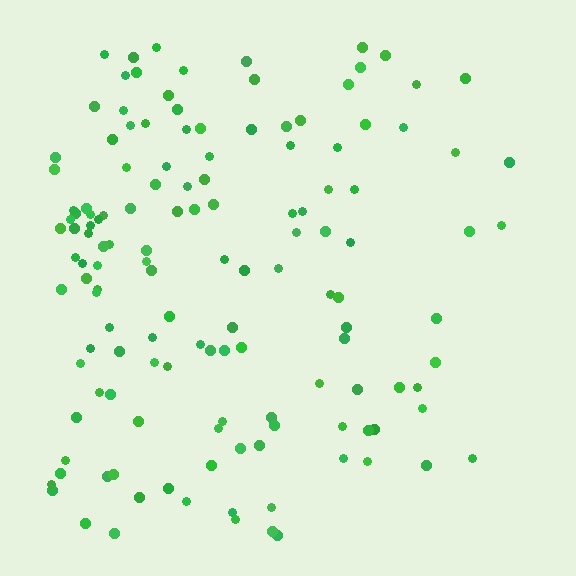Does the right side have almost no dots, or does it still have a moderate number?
Still a moderate number, just noticeably fewer than the left.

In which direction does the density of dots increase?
From right to left, with the left side densest.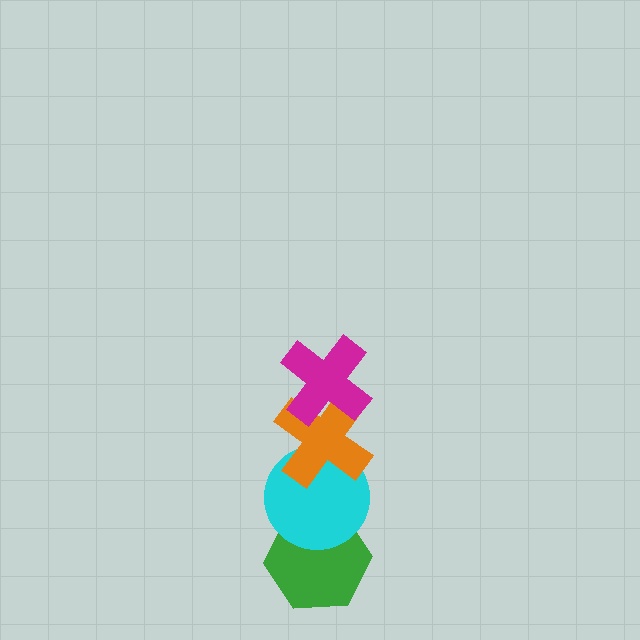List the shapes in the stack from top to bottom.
From top to bottom: the magenta cross, the orange cross, the cyan circle, the green hexagon.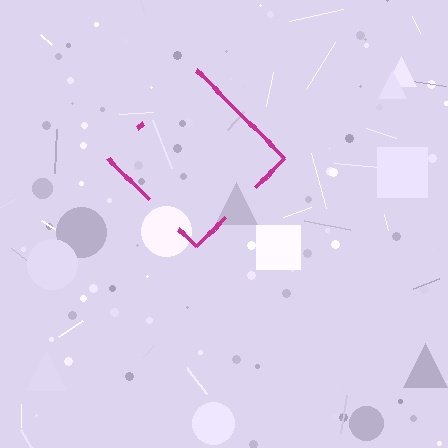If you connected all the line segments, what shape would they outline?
They would outline a diamond.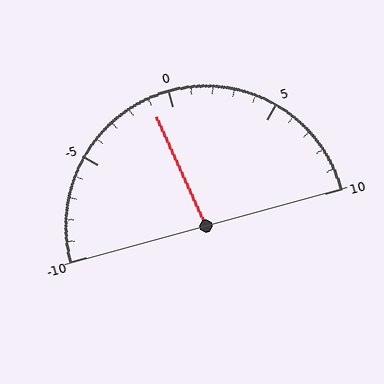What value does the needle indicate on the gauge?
The needle indicates approximately -1.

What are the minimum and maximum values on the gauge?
The gauge ranges from -10 to 10.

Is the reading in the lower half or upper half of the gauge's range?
The reading is in the lower half of the range (-10 to 10).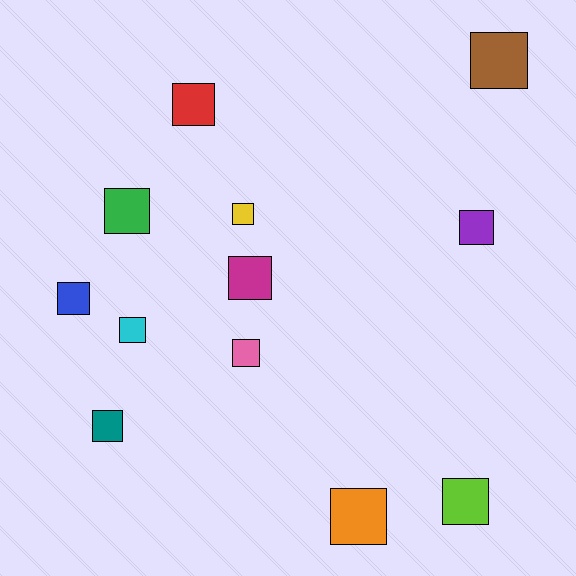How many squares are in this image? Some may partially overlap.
There are 12 squares.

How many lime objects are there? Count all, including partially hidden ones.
There is 1 lime object.